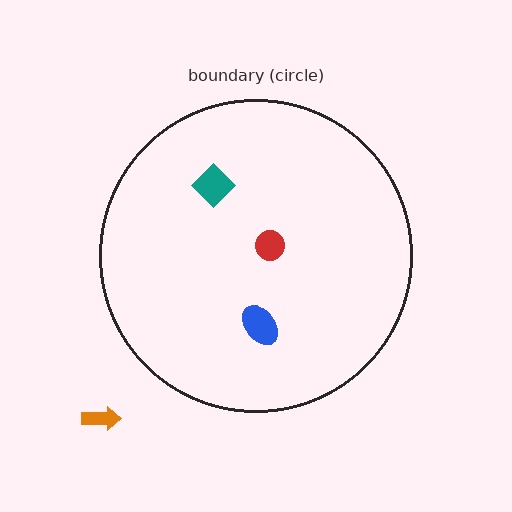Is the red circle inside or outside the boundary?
Inside.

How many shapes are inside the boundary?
3 inside, 1 outside.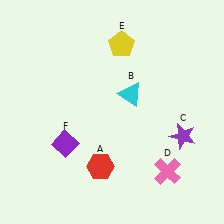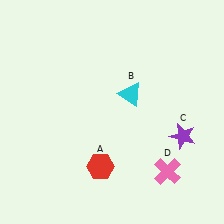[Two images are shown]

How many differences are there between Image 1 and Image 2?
There are 2 differences between the two images.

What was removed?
The yellow pentagon (E), the purple diamond (F) were removed in Image 2.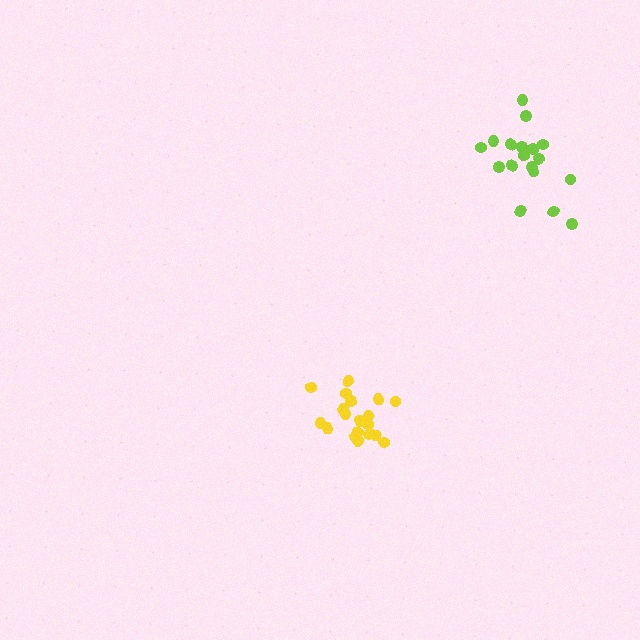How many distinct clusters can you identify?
There are 2 distinct clusters.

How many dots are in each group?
Group 1: 18 dots, Group 2: 20 dots (38 total).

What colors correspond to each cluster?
The clusters are colored: lime, yellow.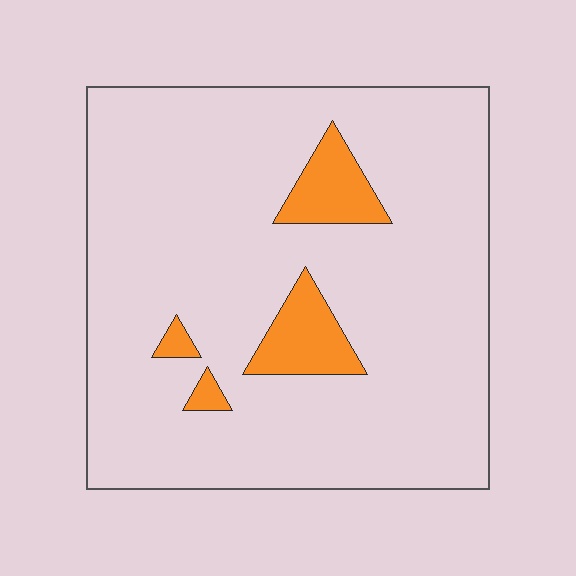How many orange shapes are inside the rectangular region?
4.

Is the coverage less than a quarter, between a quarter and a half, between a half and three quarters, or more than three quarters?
Less than a quarter.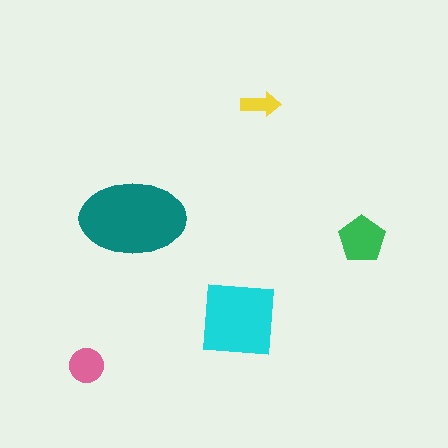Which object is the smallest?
The yellow arrow.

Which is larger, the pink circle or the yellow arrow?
The pink circle.